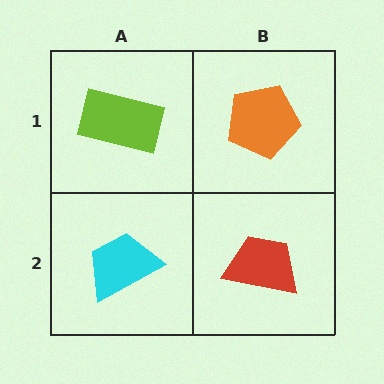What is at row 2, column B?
A red trapezoid.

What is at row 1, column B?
An orange pentagon.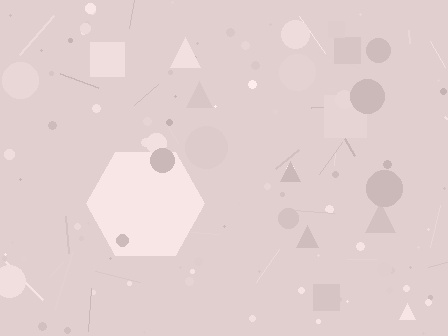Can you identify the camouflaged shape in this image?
The camouflaged shape is a hexagon.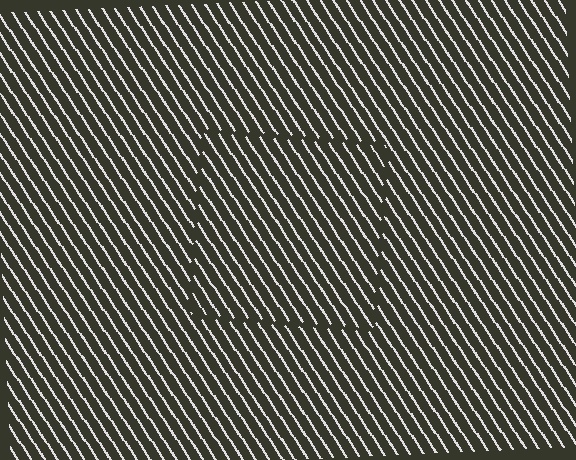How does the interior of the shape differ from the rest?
The interior of the shape contains the same grating, shifted by half a period — the contour is defined by the phase discontinuity where line-ends from the inner and outer gratings abut.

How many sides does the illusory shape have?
4 sides — the line-ends trace a square.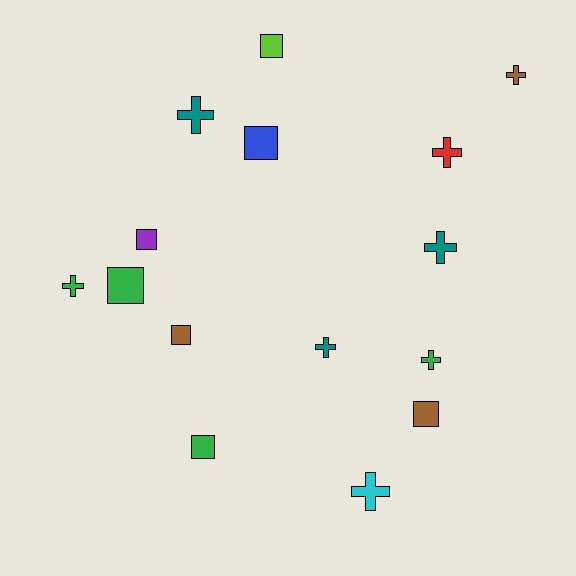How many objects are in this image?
There are 15 objects.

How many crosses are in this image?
There are 8 crosses.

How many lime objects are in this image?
There is 1 lime object.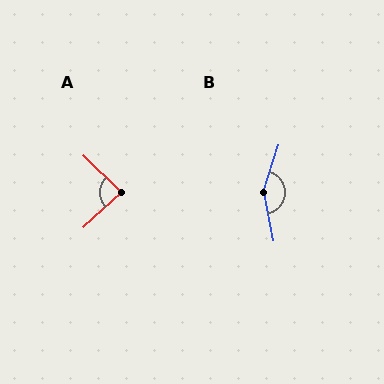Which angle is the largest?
B, at approximately 150 degrees.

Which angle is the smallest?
A, at approximately 87 degrees.